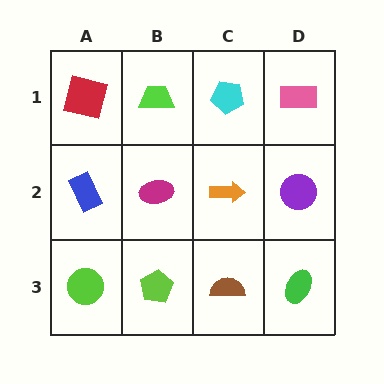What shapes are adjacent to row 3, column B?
A magenta ellipse (row 2, column B), a lime circle (row 3, column A), a brown semicircle (row 3, column C).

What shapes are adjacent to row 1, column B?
A magenta ellipse (row 2, column B), a red square (row 1, column A), a cyan pentagon (row 1, column C).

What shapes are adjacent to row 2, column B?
A lime trapezoid (row 1, column B), a lime pentagon (row 3, column B), a blue rectangle (row 2, column A), an orange arrow (row 2, column C).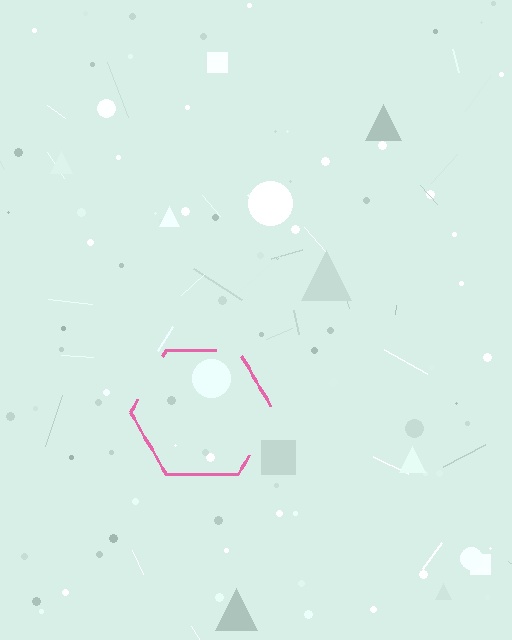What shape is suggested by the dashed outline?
The dashed outline suggests a hexagon.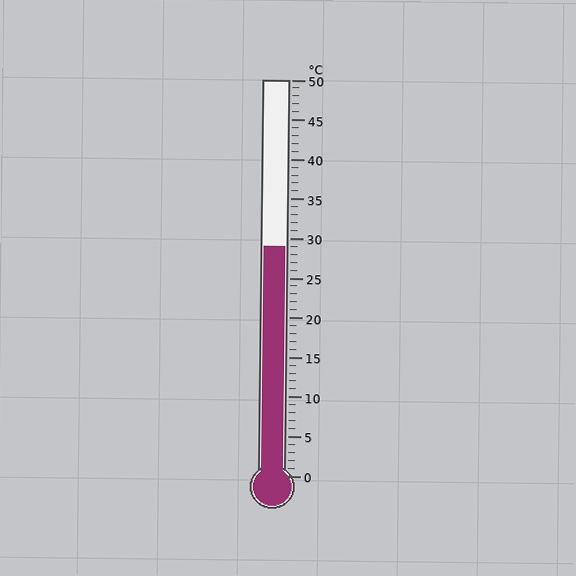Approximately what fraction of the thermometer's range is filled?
The thermometer is filled to approximately 60% of its range.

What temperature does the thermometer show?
The thermometer shows approximately 29°C.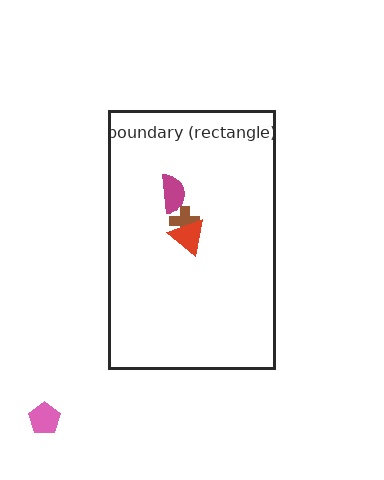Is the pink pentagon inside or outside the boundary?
Outside.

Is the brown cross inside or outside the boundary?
Inside.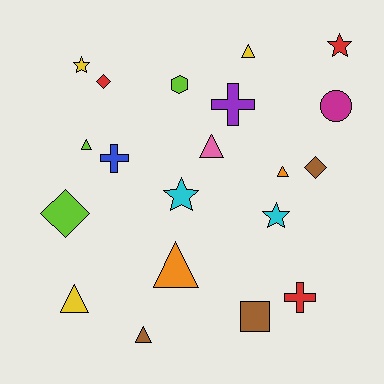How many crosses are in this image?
There are 3 crosses.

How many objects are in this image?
There are 20 objects.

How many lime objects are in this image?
There are 3 lime objects.